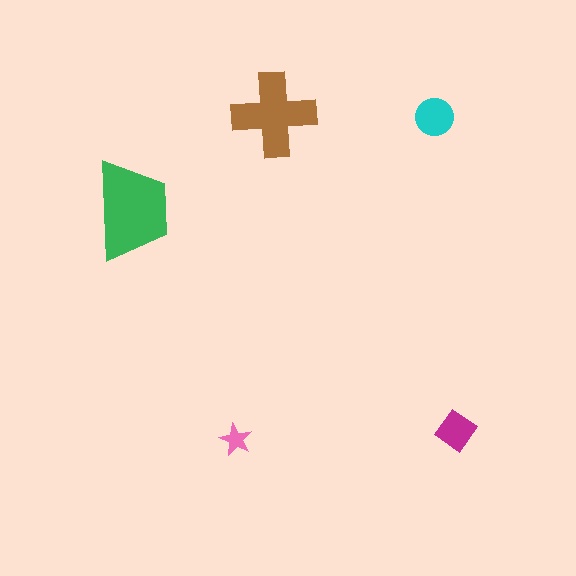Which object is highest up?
The brown cross is topmost.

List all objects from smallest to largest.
The pink star, the magenta diamond, the cyan circle, the brown cross, the green trapezoid.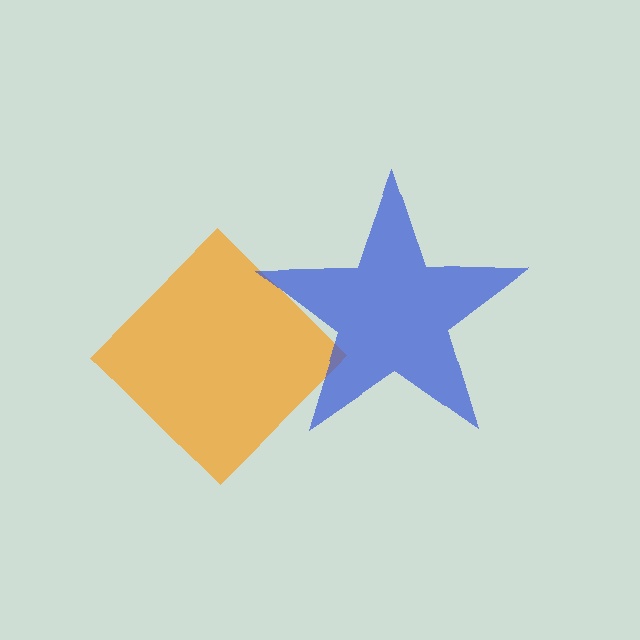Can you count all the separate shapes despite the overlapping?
Yes, there are 2 separate shapes.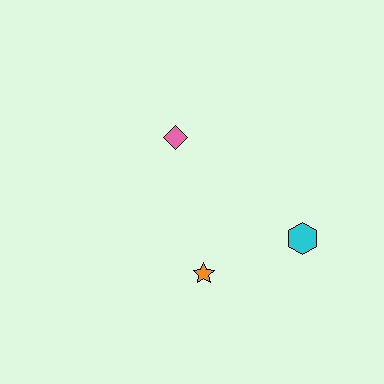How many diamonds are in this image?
There is 1 diamond.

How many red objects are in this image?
There are no red objects.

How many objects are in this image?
There are 3 objects.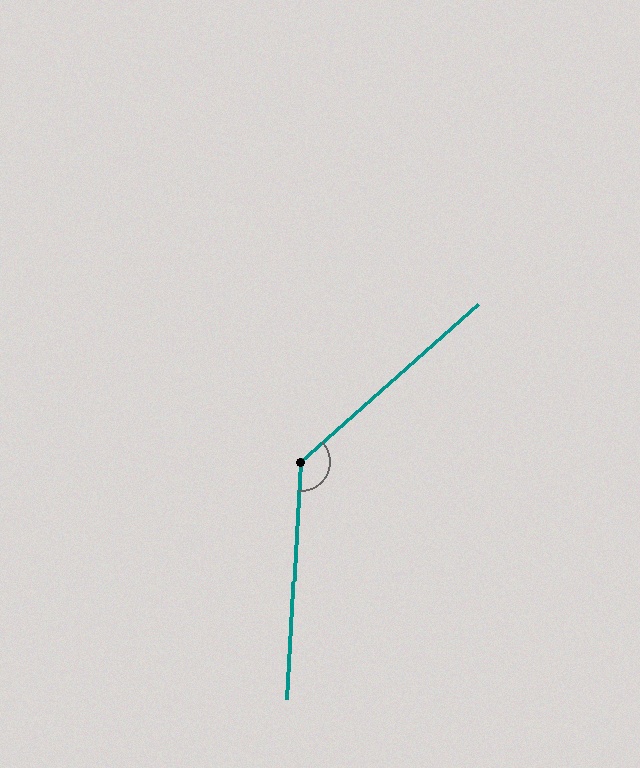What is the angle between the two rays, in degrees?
Approximately 135 degrees.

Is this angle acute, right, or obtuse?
It is obtuse.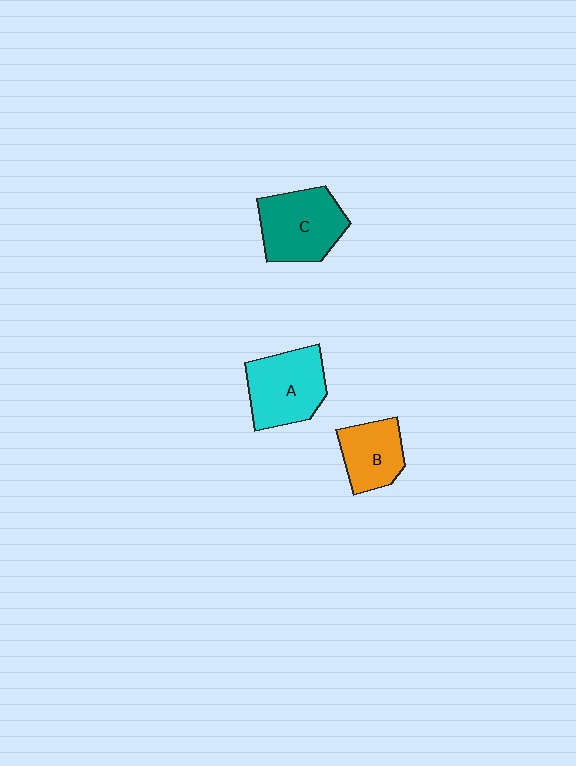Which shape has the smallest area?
Shape B (orange).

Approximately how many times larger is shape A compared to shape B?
Approximately 1.4 times.